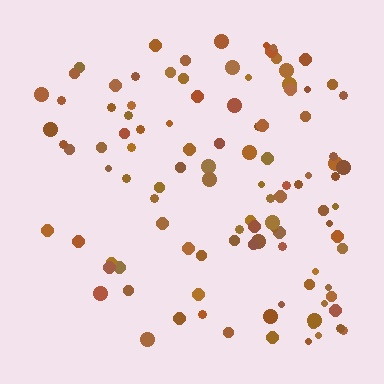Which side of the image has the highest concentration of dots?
The right.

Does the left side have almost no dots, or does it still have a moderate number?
Still a moderate number, just noticeably fewer than the right.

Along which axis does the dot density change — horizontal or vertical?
Horizontal.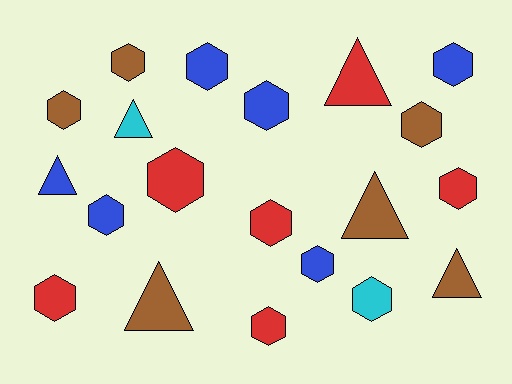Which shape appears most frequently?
Hexagon, with 14 objects.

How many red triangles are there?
There is 1 red triangle.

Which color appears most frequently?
Brown, with 6 objects.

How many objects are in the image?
There are 20 objects.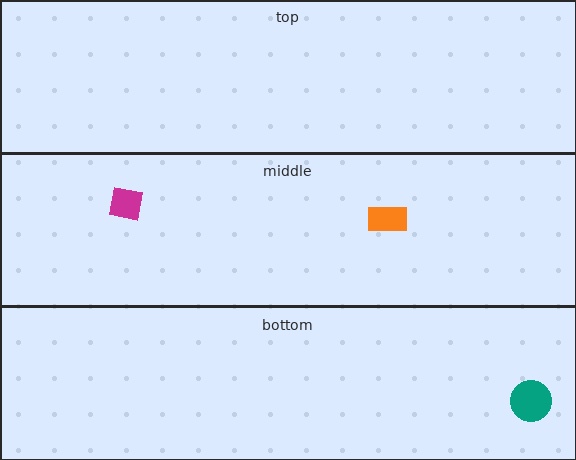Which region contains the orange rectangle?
The middle region.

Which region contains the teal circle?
The bottom region.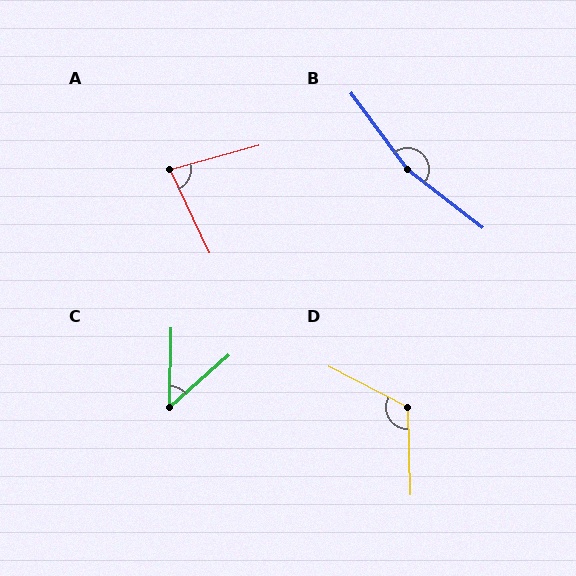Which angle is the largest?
B, at approximately 164 degrees.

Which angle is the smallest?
C, at approximately 47 degrees.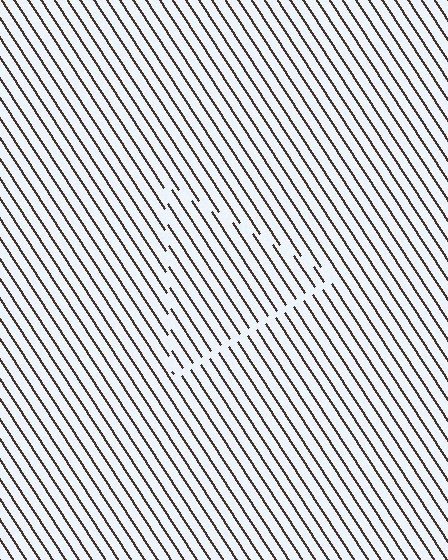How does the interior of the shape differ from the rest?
The interior of the shape contains the same grating, shifted by half a period — the contour is defined by the phase discontinuity where line-ends from the inner and outer gratings abut.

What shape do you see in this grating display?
An illusory triangle. The interior of the shape contains the same grating, shifted by half a period — the contour is defined by the phase discontinuity where line-ends from the inner and outer gratings abut.